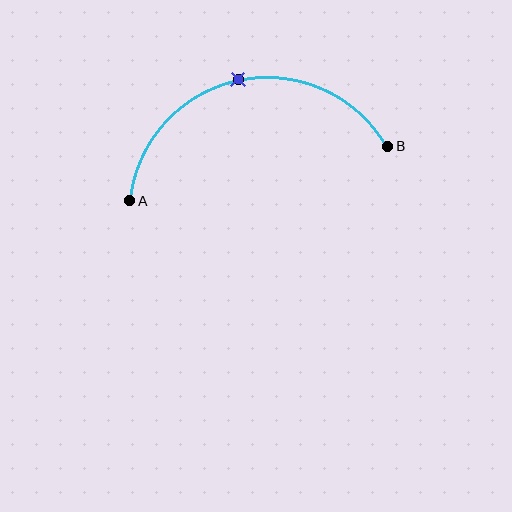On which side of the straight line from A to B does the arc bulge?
The arc bulges above the straight line connecting A and B.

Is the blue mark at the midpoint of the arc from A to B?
Yes. The blue mark lies on the arc at equal arc-length from both A and B — it is the arc midpoint.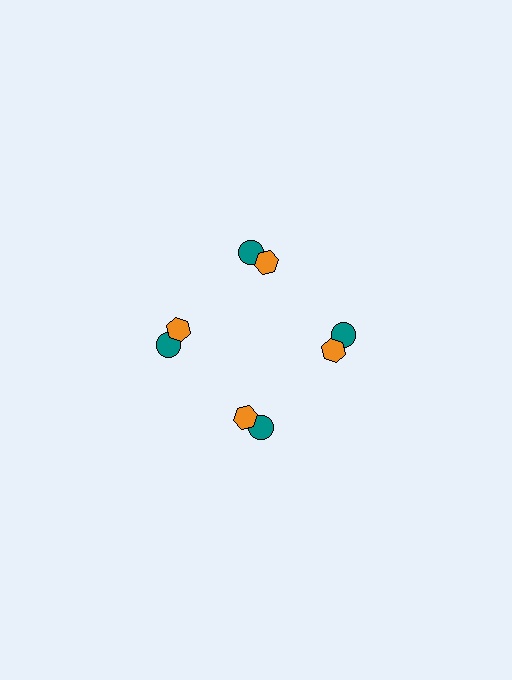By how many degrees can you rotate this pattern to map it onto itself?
The pattern maps onto itself every 90 degrees of rotation.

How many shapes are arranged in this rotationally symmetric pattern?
There are 8 shapes, arranged in 4 groups of 2.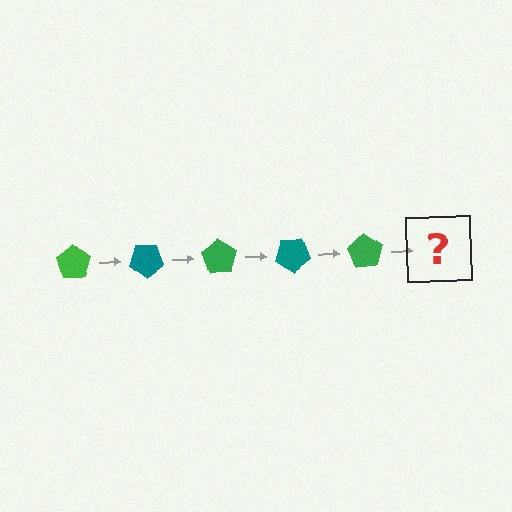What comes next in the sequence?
The next element should be a teal pentagon, rotated 175 degrees from the start.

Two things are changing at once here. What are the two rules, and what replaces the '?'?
The two rules are that it rotates 35 degrees each step and the color cycles through green and teal. The '?' should be a teal pentagon, rotated 175 degrees from the start.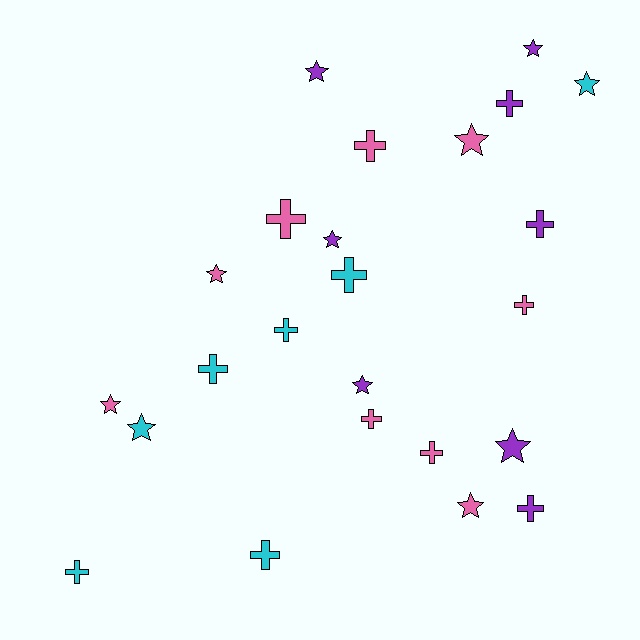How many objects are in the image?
There are 24 objects.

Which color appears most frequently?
Pink, with 9 objects.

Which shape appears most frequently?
Cross, with 13 objects.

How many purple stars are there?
There are 5 purple stars.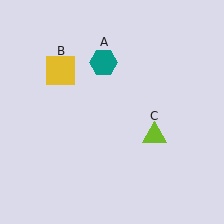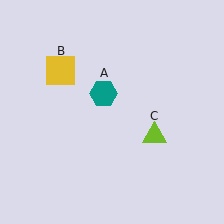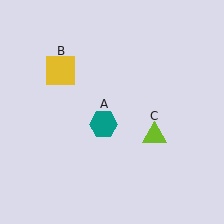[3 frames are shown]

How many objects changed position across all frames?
1 object changed position: teal hexagon (object A).